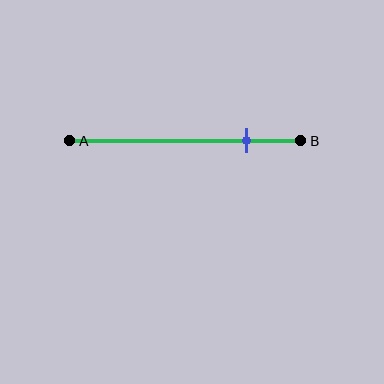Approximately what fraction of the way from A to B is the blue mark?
The blue mark is approximately 75% of the way from A to B.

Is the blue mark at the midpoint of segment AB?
No, the mark is at about 75% from A, not at the 50% midpoint.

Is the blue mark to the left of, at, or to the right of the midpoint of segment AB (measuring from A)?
The blue mark is to the right of the midpoint of segment AB.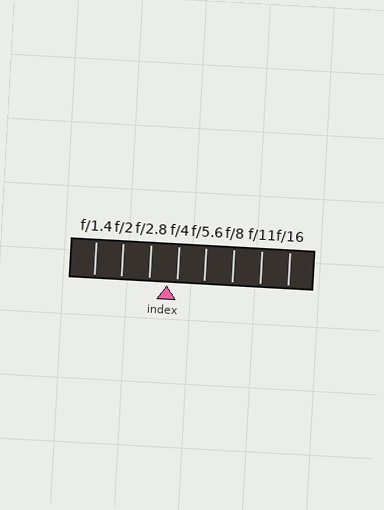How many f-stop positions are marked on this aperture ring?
There are 8 f-stop positions marked.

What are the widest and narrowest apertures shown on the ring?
The widest aperture shown is f/1.4 and the narrowest is f/16.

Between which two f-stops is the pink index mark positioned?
The index mark is between f/2.8 and f/4.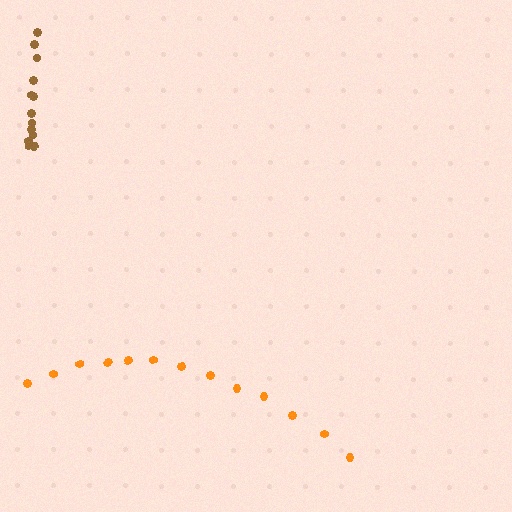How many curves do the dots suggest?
There are 2 distinct paths.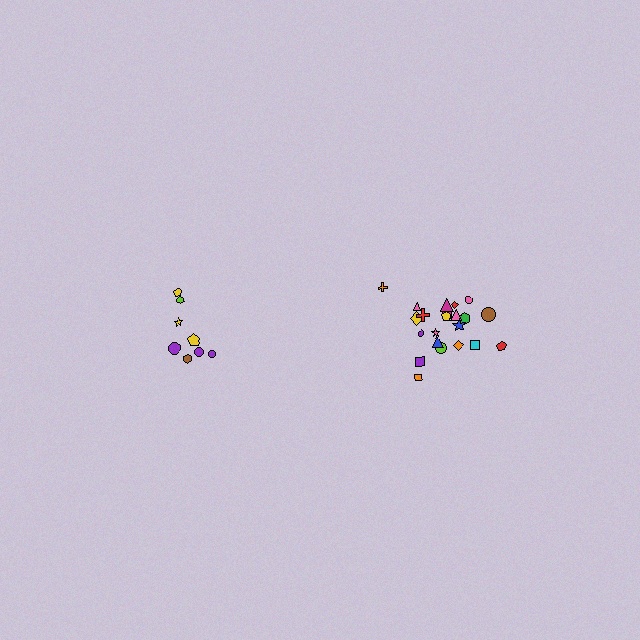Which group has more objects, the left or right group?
The right group.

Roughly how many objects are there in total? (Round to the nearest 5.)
Roughly 30 objects in total.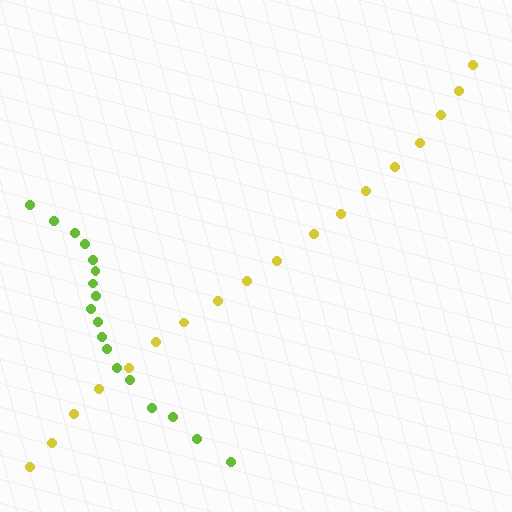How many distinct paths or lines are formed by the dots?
There are 2 distinct paths.